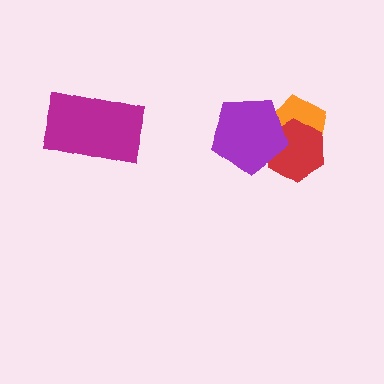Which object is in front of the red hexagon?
The purple pentagon is in front of the red hexagon.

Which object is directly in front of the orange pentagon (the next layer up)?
The red hexagon is directly in front of the orange pentagon.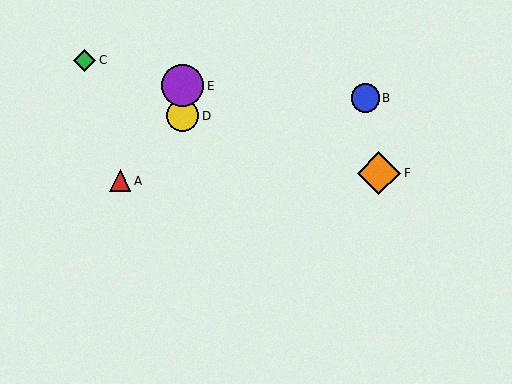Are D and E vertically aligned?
Yes, both are at x≈182.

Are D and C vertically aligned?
No, D is at x≈182 and C is at x≈85.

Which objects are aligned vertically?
Objects D, E are aligned vertically.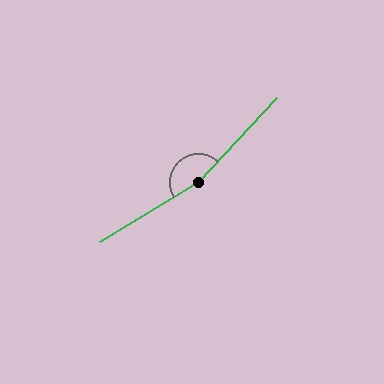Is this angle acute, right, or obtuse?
It is obtuse.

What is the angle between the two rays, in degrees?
Approximately 164 degrees.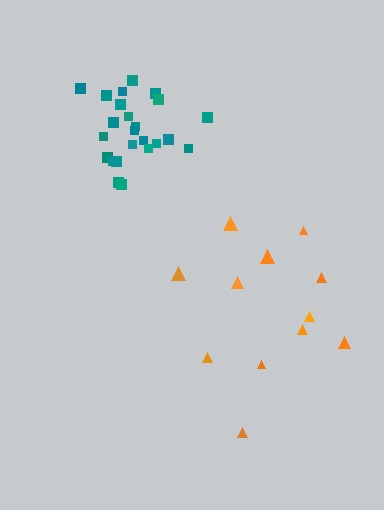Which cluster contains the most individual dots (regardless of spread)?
Teal (24).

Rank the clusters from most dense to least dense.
teal, orange.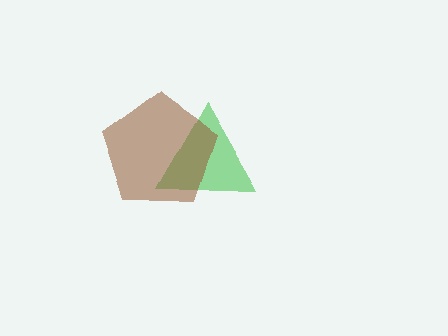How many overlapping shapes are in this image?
There are 2 overlapping shapes in the image.